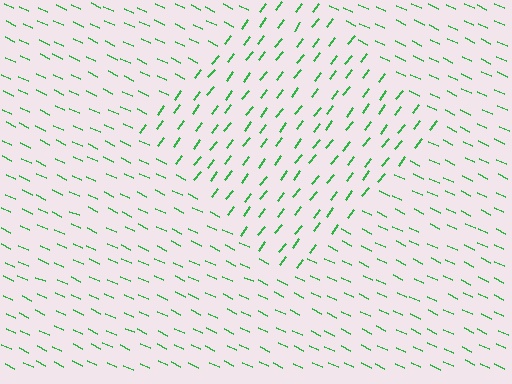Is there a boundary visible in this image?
Yes, there is a texture boundary formed by a change in line orientation.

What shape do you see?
I see a diamond.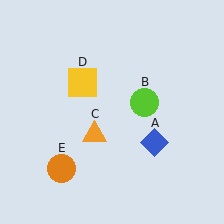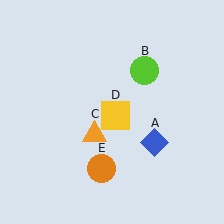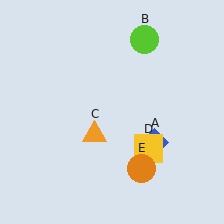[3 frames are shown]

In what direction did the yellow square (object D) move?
The yellow square (object D) moved down and to the right.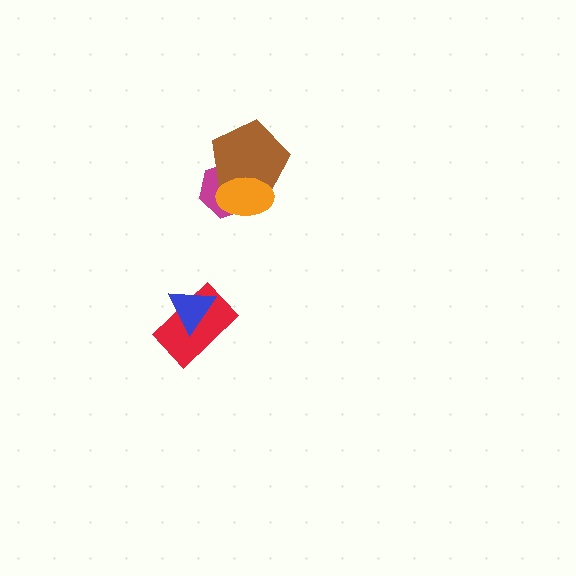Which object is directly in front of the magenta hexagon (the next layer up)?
The brown pentagon is directly in front of the magenta hexagon.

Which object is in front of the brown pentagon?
The orange ellipse is in front of the brown pentagon.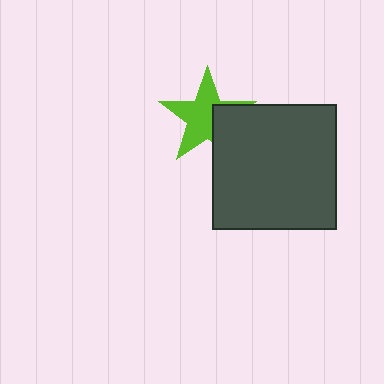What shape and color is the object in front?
The object in front is a dark gray square.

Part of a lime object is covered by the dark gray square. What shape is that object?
It is a star.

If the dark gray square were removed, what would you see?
You would see the complete lime star.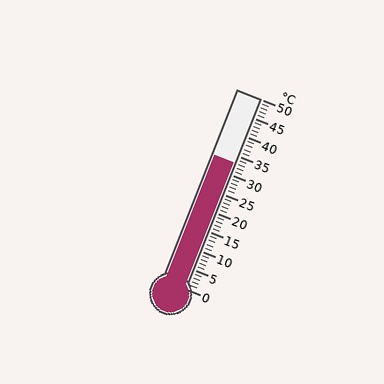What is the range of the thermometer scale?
The thermometer scale ranges from 0°C to 50°C.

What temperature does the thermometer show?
The thermometer shows approximately 33°C.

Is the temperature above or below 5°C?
The temperature is above 5°C.